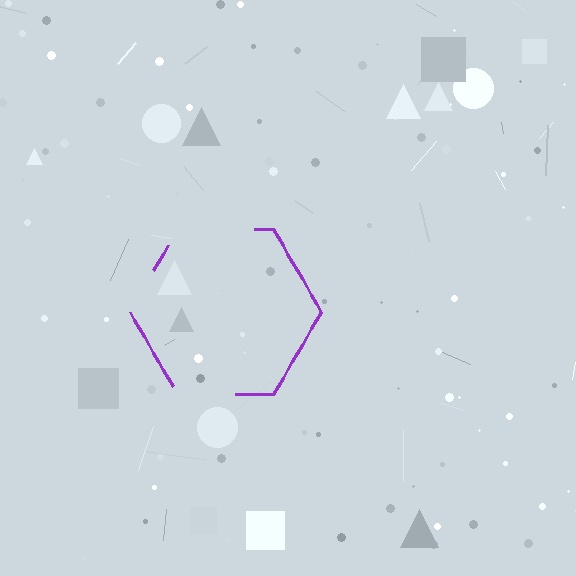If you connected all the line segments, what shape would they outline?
They would outline a hexagon.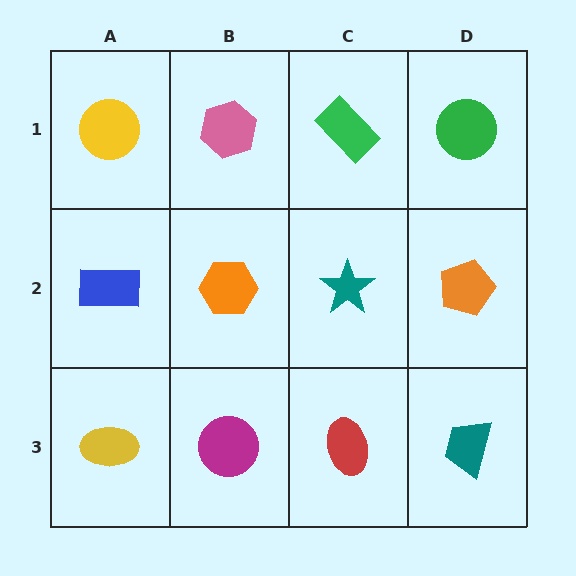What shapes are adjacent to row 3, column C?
A teal star (row 2, column C), a magenta circle (row 3, column B), a teal trapezoid (row 3, column D).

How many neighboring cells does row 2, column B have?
4.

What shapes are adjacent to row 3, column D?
An orange pentagon (row 2, column D), a red ellipse (row 3, column C).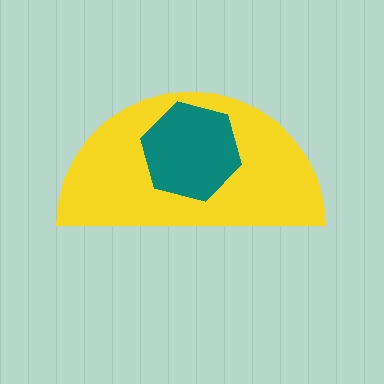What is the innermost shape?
The teal hexagon.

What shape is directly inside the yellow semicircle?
The teal hexagon.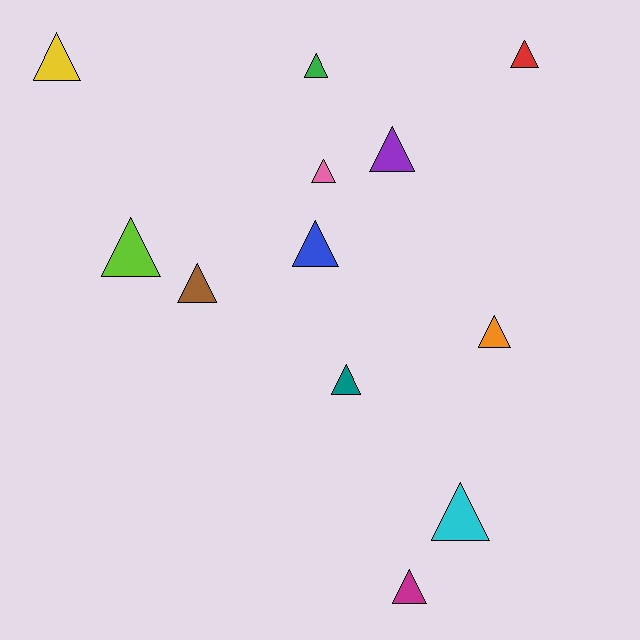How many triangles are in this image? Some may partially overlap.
There are 12 triangles.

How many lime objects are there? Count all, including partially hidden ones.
There is 1 lime object.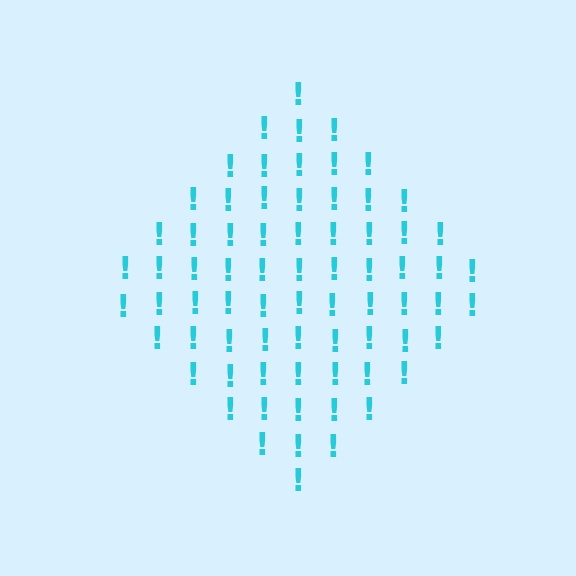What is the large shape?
The large shape is a diamond.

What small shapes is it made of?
It is made of small exclamation marks.